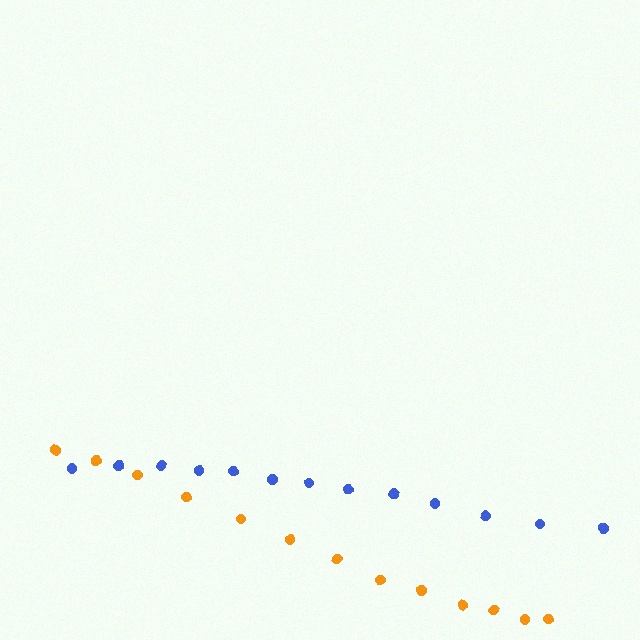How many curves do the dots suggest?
There are 2 distinct paths.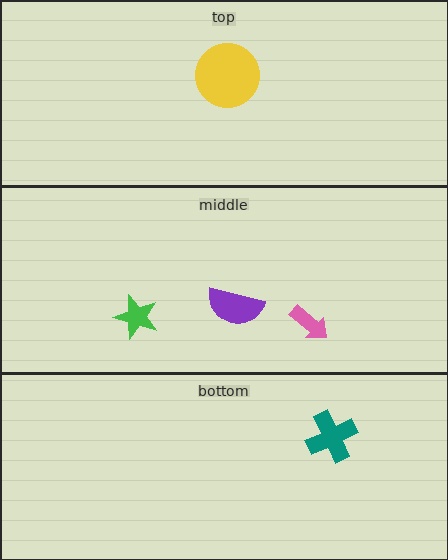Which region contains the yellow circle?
The top region.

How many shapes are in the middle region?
3.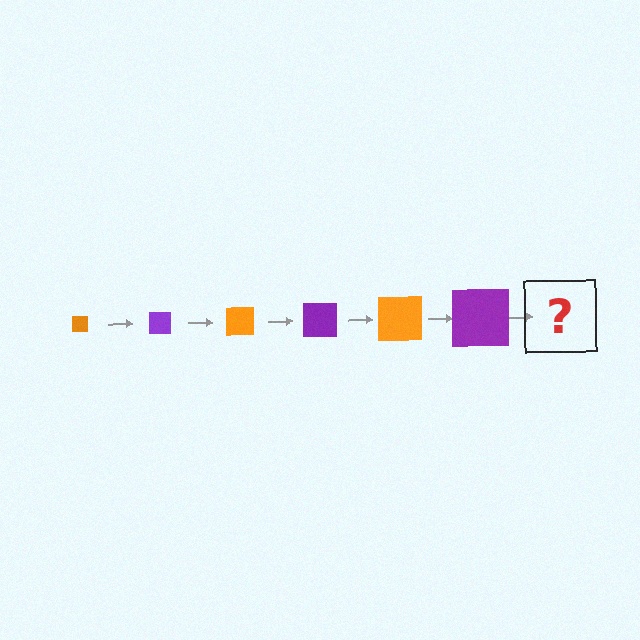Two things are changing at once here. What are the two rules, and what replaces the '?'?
The two rules are that the square grows larger each step and the color cycles through orange and purple. The '?' should be an orange square, larger than the previous one.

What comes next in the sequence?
The next element should be an orange square, larger than the previous one.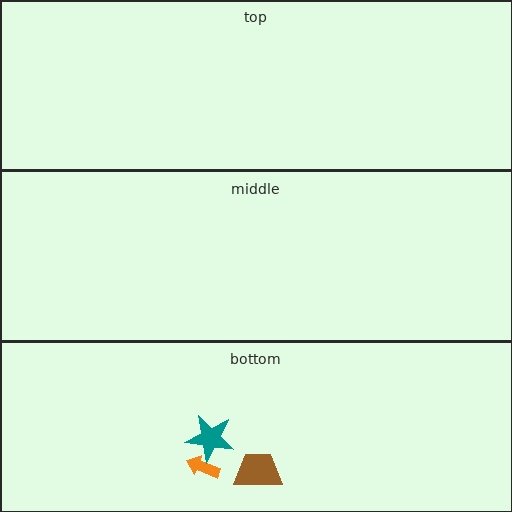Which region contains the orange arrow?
The bottom region.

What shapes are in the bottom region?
The orange arrow, the brown trapezoid, the teal star.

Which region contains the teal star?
The bottom region.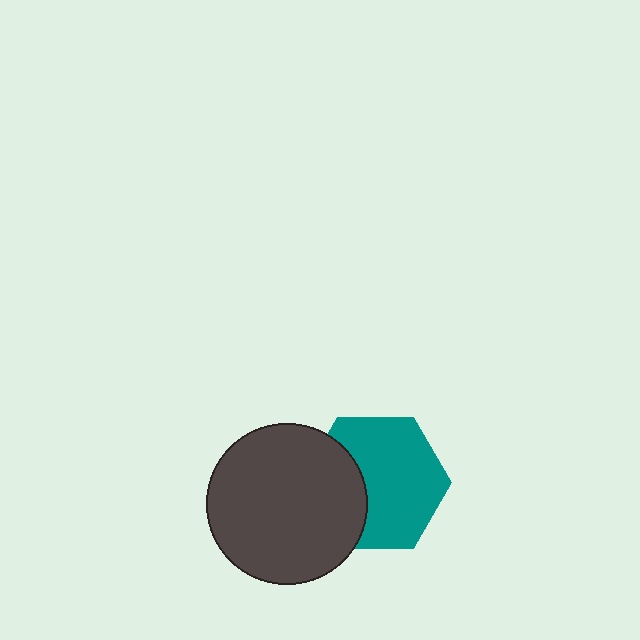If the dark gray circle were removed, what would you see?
You would see the complete teal hexagon.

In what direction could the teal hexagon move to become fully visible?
The teal hexagon could move right. That would shift it out from behind the dark gray circle entirely.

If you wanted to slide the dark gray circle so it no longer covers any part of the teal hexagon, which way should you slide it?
Slide it left — that is the most direct way to separate the two shapes.